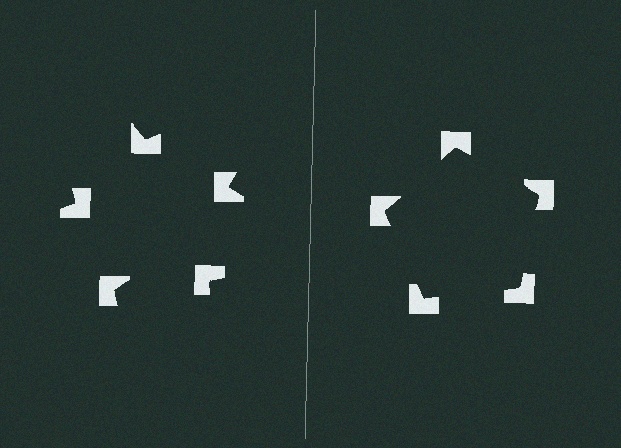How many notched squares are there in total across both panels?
10 — 5 on each side.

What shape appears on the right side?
An illusory pentagon.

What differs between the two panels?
The notched squares are positioned identically on both sides; only the wedge orientations differ. On the right they align to a pentagon; on the left they are misaligned.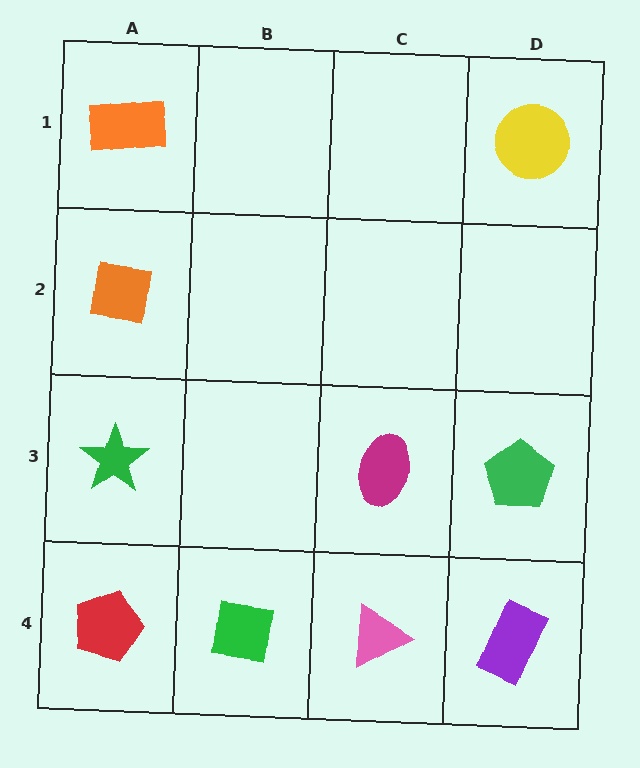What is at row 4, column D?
A purple rectangle.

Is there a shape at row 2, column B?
No, that cell is empty.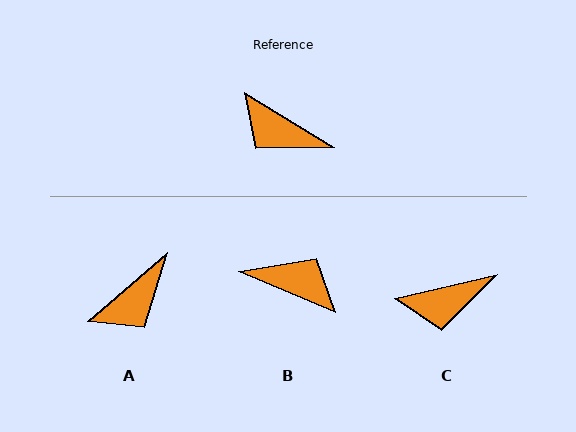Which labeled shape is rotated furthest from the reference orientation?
B, about 172 degrees away.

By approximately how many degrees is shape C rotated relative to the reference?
Approximately 45 degrees counter-clockwise.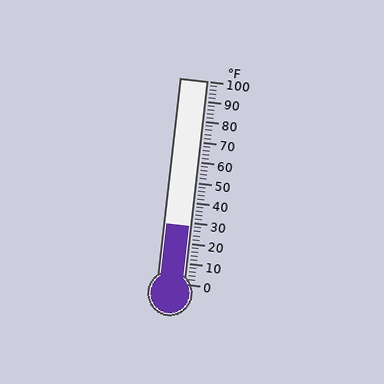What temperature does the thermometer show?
The thermometer shows approximately 28°F.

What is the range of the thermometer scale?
The thermometer scale ranges from 0°F to 100°F.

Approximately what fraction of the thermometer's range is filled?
The thermometer is filled to approximately 30% of its range.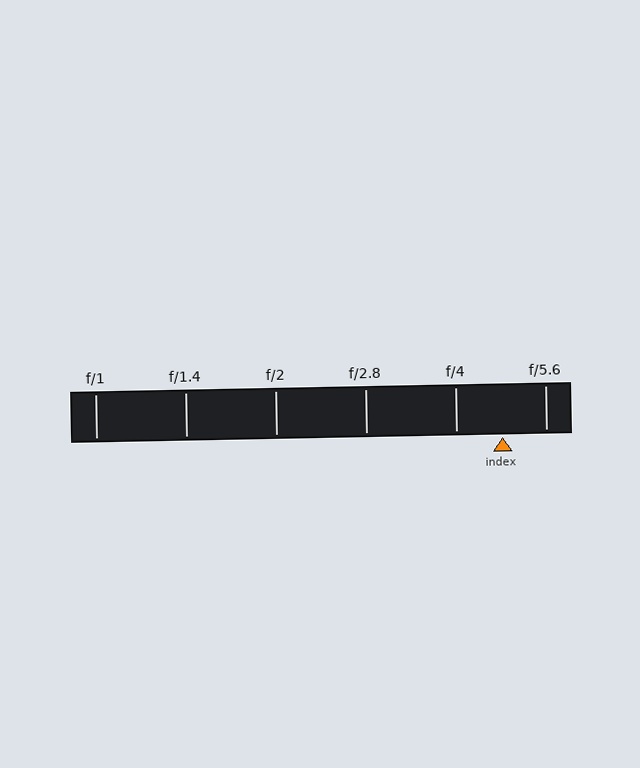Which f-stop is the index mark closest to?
The index mark is closest to f/5.6.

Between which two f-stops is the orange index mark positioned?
The index mark is between f/4 and f/5.6.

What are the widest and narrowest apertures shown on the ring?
The widest aperture shown is f/1 and the narrowest is f/5.6.